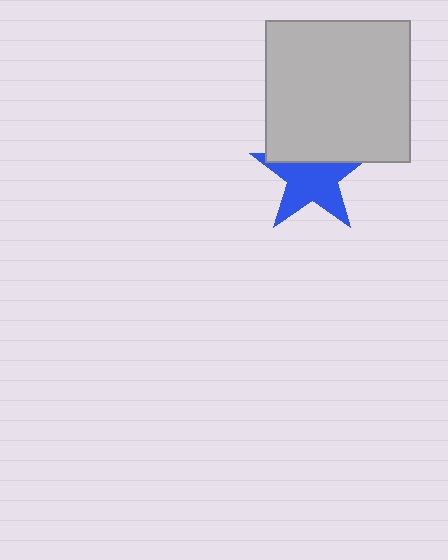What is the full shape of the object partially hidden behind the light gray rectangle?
The partially hidden object is a blue star.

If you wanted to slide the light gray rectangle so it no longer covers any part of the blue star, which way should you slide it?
Slide it up — that is the most direct way to separate the two shapes.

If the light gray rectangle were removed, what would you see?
You would see the complete blue star.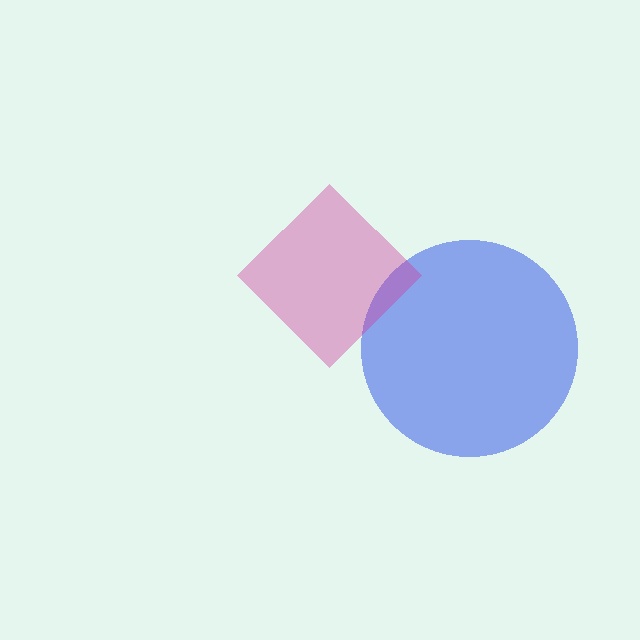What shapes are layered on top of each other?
The layered shapes are: a blue circle, a magenta diamond.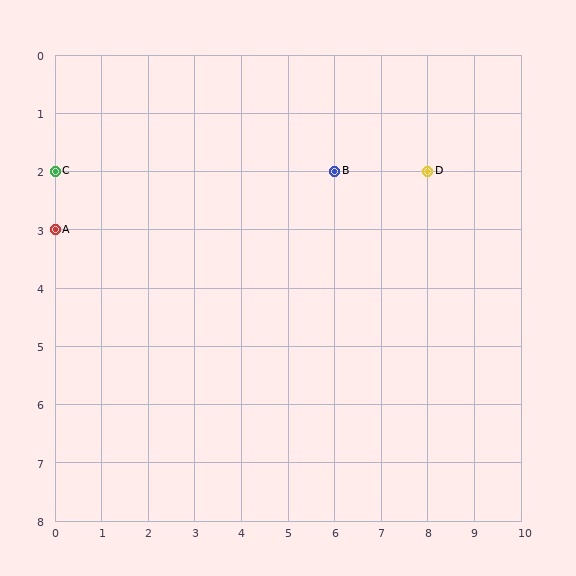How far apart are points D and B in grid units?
Points D and B are 2 columns apart.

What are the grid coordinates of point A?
Point A is at grid coordinates (0, 3).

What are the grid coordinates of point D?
Point D is at grid coordinates (8, 2).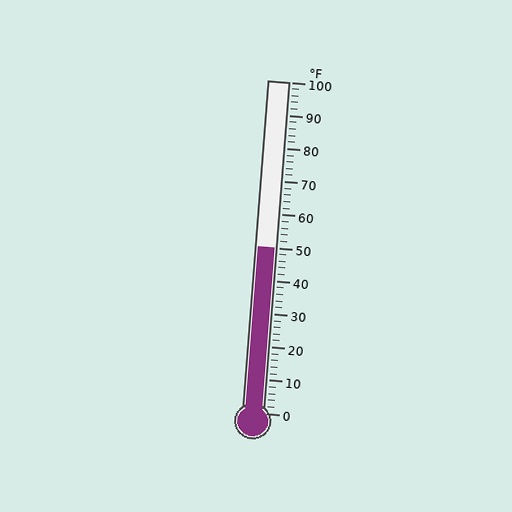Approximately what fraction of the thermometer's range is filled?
The thermometer is filled to approximately 50% of its range.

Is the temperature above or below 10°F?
The temperature is above 10°F.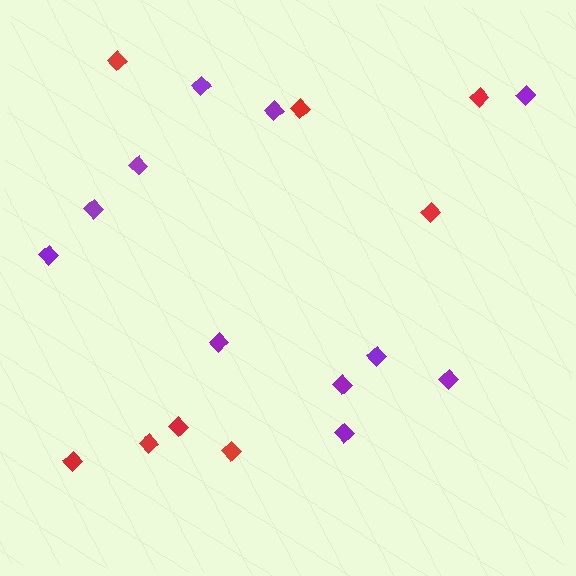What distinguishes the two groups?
There are 2 groups: one group of purple diamonds (11) and one group of red diamonds (8).